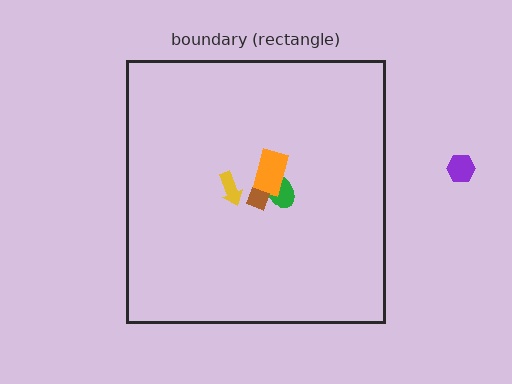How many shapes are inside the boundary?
4 inside, 1 outside.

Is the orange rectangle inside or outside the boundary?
Inside.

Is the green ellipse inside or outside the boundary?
Inside.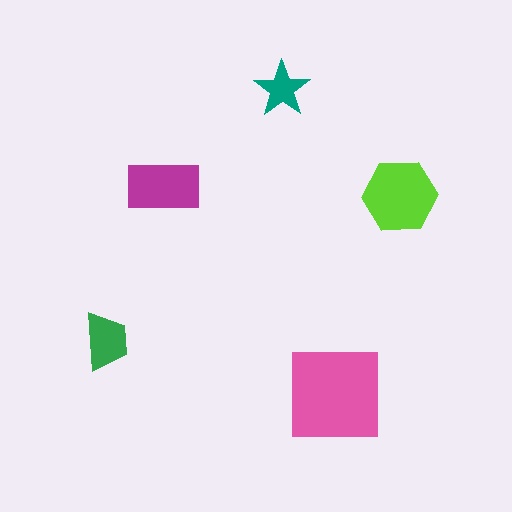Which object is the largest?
The pink square.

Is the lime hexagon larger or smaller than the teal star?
Larger.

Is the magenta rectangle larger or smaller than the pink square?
Smaller.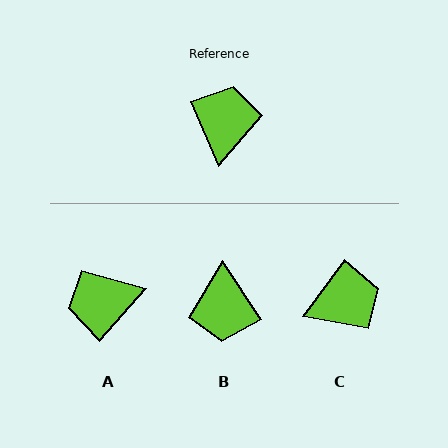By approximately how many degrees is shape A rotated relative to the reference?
Approximately 114 degrees counter-clockwise.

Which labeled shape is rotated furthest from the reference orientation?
B, about 171 degrees away.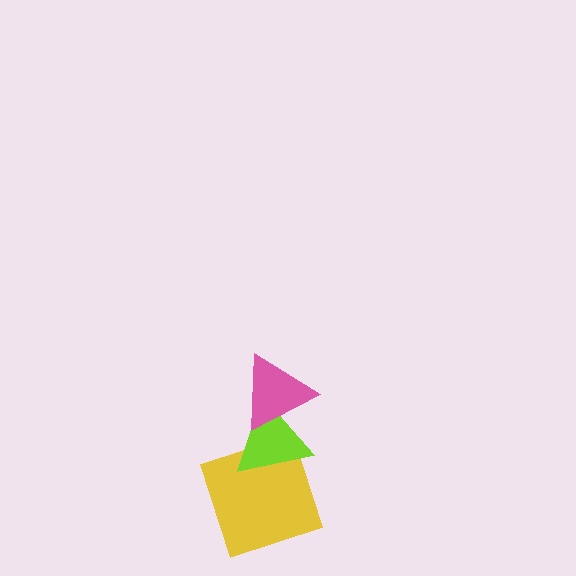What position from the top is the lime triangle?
The lime triangle is 2nd from the top.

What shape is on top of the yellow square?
The lime triangle is on top of the yellow square.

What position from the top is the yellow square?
The yellow square is 3rd from the top.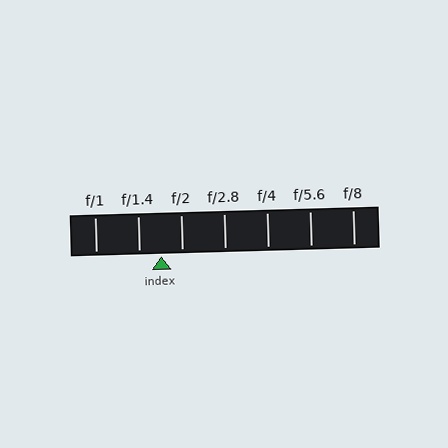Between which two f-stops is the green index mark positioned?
The index mark is between f/1.4 and f/2.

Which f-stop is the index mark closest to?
The index mark is closest to f/2.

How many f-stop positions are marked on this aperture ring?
There are 7 f-stop positions marked.